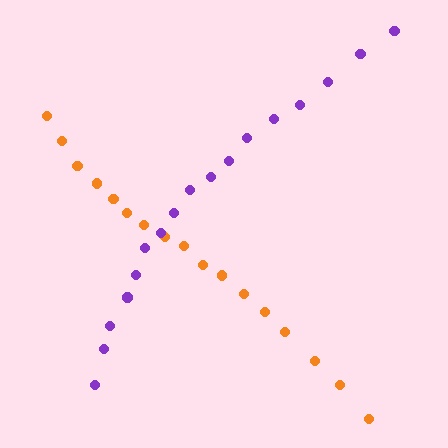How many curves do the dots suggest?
There are 2 distinct paths.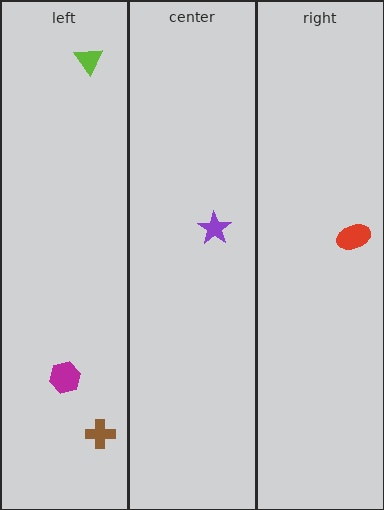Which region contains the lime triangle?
The left region.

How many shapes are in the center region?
1.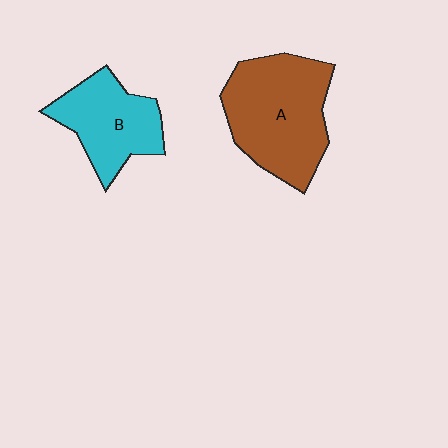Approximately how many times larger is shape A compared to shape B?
Approximately 1.5 times.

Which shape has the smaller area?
Shape B (cyan).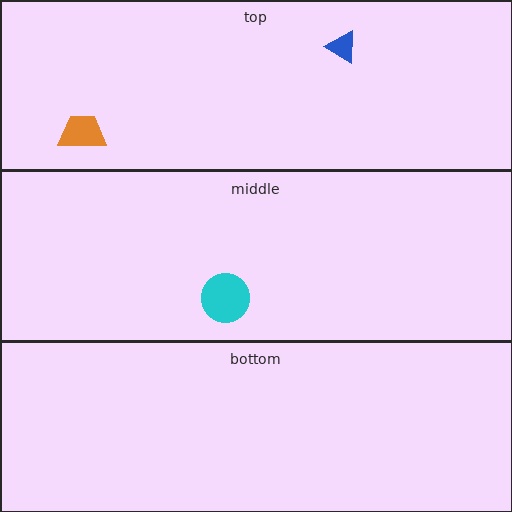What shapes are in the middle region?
The cyan circle.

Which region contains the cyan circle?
The middle region.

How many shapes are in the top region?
2.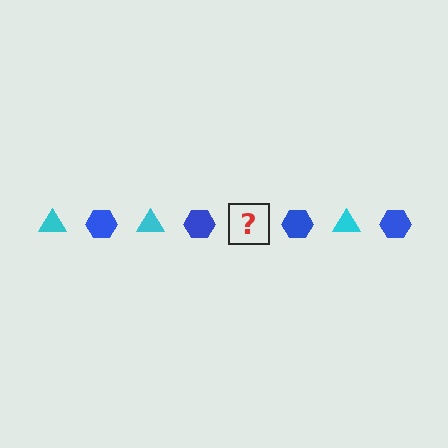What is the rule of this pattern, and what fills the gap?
The rule is that the pattern alternates between cyan triangle and blue hexagon. The gap should be filled with a cyan triangle.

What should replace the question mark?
The question mark should be replaced with a cyan triangle.